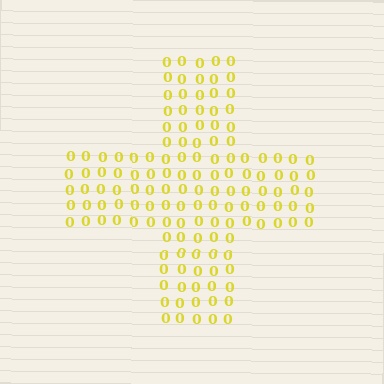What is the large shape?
The large shape is a cross.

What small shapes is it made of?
It is made of small digit 0's.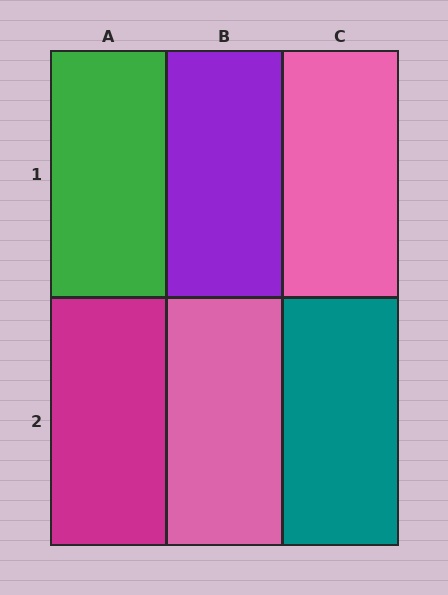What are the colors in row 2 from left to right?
Magenta, pink, teal.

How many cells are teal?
1 cell is teal.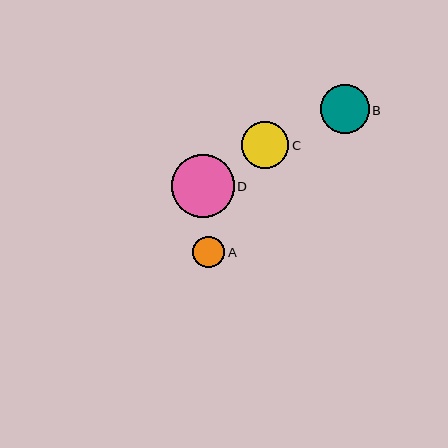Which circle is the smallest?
Circle A is the smallest with a size of approximately 32 pixels.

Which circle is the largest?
Circle D is the largest with a size of approximately 62 pixels.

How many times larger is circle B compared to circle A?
Circle B is approximately 1.6 times the size of circle A.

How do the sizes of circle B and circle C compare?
Circle B and circle C are approximately the same size.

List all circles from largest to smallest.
From largest to smallest: D, B, C, A.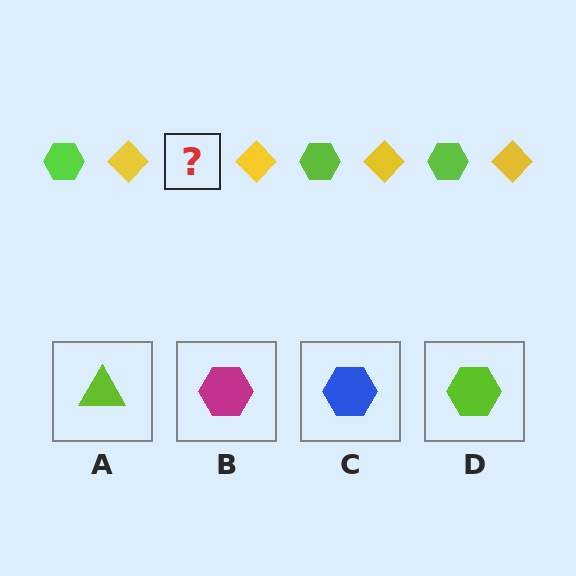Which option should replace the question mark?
Option D.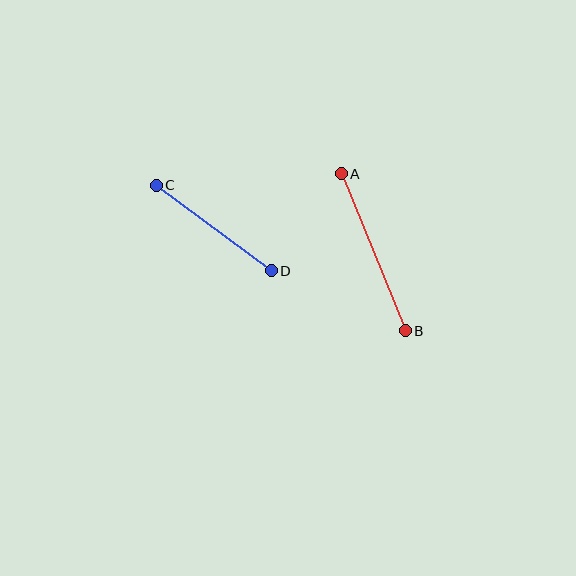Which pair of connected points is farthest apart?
Points A and B are farthest apart.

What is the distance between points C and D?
The distance is approximately 143 pixels.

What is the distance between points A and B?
The distance is approximately 170 pixels.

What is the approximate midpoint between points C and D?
The midpoint is at approximately (214, 228) pixels.